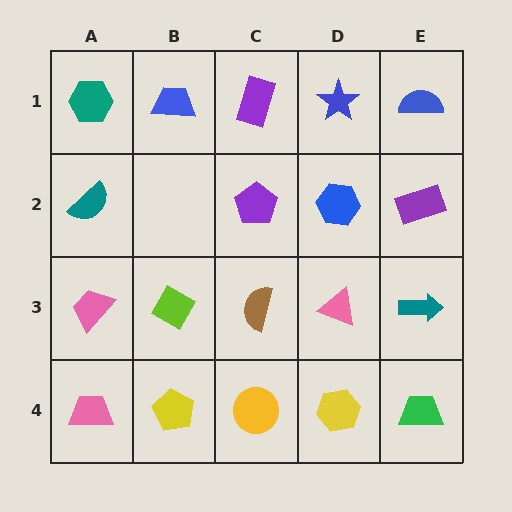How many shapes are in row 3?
5 shapes.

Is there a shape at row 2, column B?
No, that cell is empty.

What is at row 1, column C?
A purple rectangle.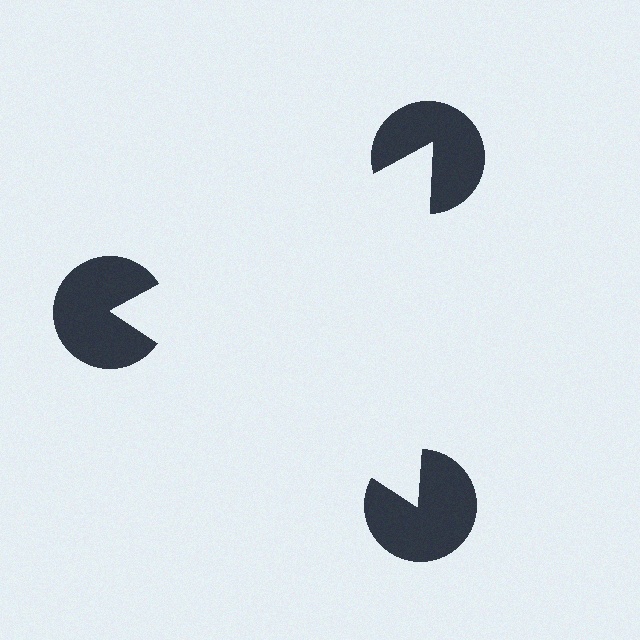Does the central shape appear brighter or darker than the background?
It typically appears slightly brighter than the background, even though no actual brightness change is drawn.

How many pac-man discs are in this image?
There are 3 — one at each vertex of the illusory triangle.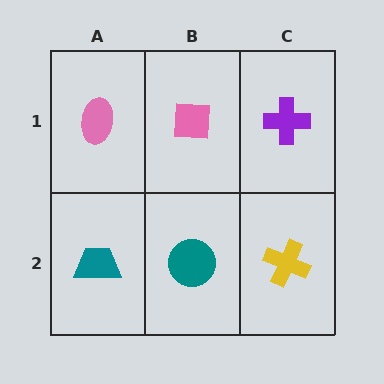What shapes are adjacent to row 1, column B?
A teal circle (row 2, column B), a pink ellipse (row 1, column A), a purple cross (row 1, column C).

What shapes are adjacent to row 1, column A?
A teal trapezoid (row 2, column A), a pink square (row 1, column B).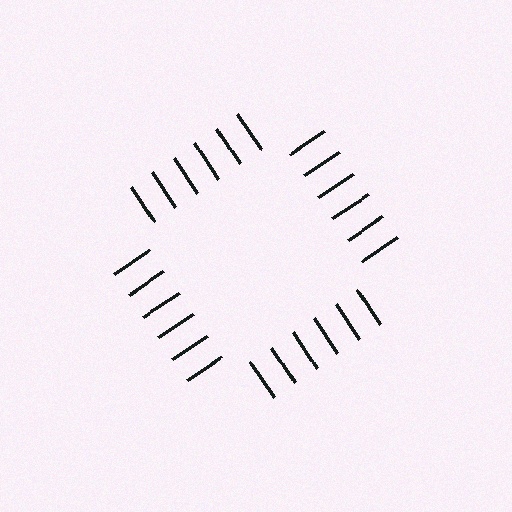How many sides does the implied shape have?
4 sides — the line-ends trace a square.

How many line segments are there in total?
24 — 6 along each of the 4 edges.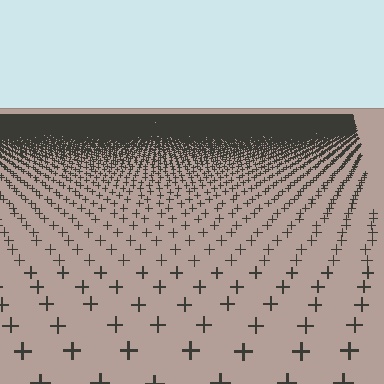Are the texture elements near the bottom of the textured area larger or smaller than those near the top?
Larger. Near the bottom, elements are closer to the viewer and appear at a bigger on-screen size.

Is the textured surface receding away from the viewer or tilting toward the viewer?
The surface is receding away from the viewer. Texture elements get smaller and denser toward the top.